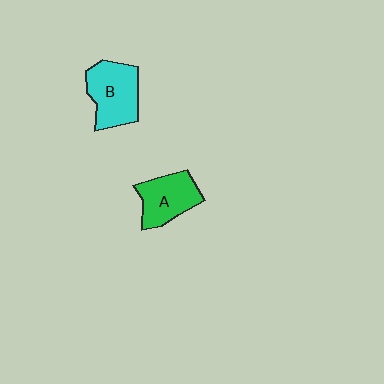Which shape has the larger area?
Shape B (cyan).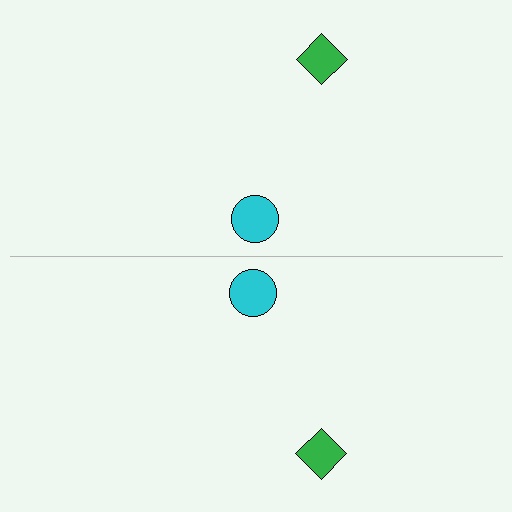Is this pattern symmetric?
Yes, this pattern has bilateral (reflection) symmetry.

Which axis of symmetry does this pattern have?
The pattern has a horizontal axis of symmetry running through the center of the image.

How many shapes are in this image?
There are 4 shapes in this image.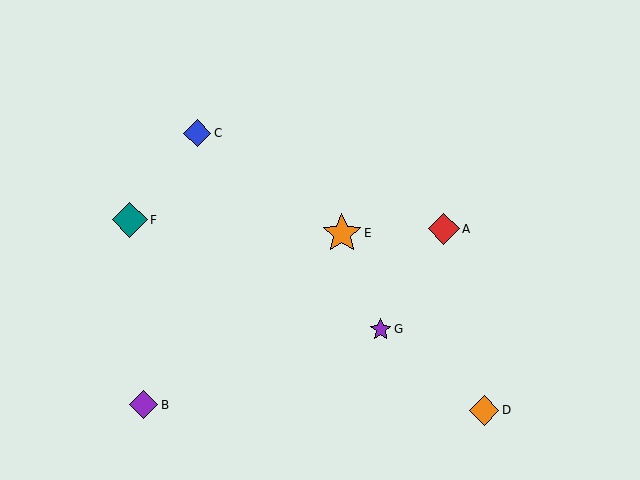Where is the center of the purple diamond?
The center of the purple diamond is at (144, 405).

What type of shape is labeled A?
Shape A is a red diamond.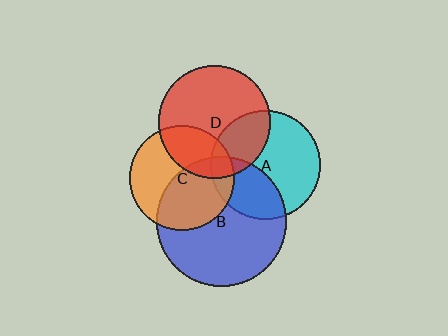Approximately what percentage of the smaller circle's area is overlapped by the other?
Approximately 30%.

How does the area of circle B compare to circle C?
Approximately 1.5 times.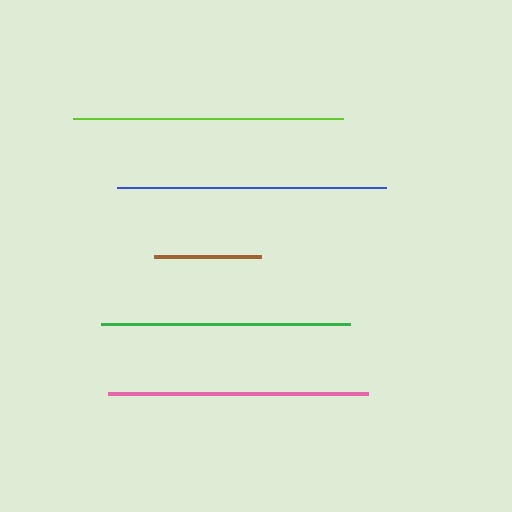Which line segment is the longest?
The lime line is the longest at approximately 270 pixels.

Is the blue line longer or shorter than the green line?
The blue line is longer than the green line.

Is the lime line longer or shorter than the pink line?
The lime line is longer than the pink line.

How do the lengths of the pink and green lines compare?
The pink and green lines are approximately the same length.